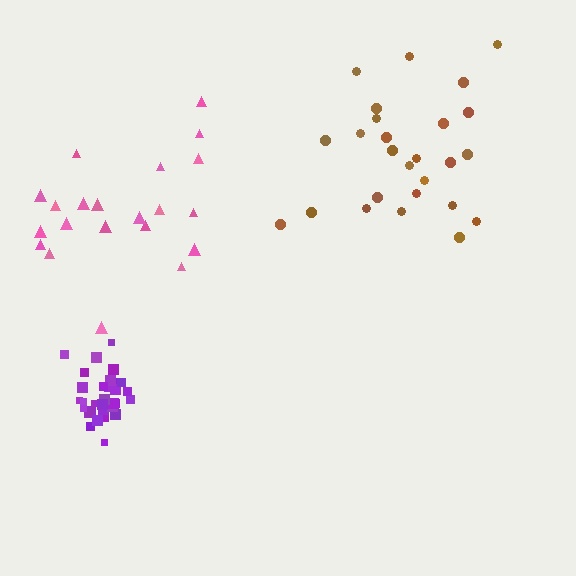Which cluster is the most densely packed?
Purple.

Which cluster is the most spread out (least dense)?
Pink.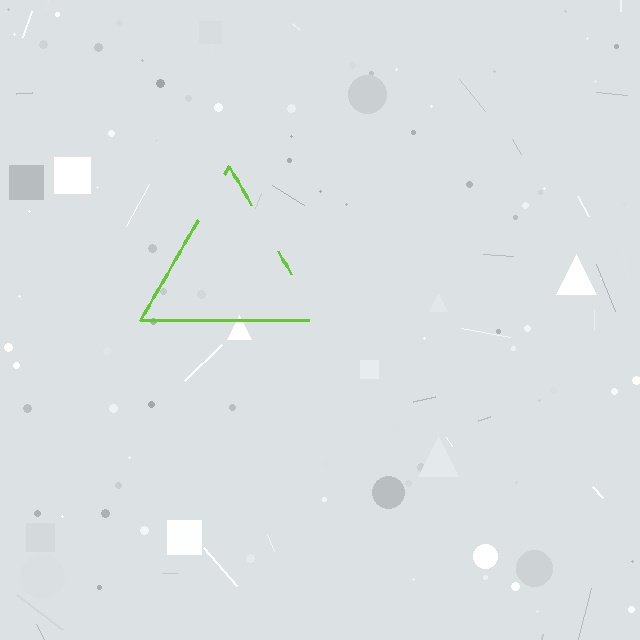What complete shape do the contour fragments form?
The contour fragments form a triangle.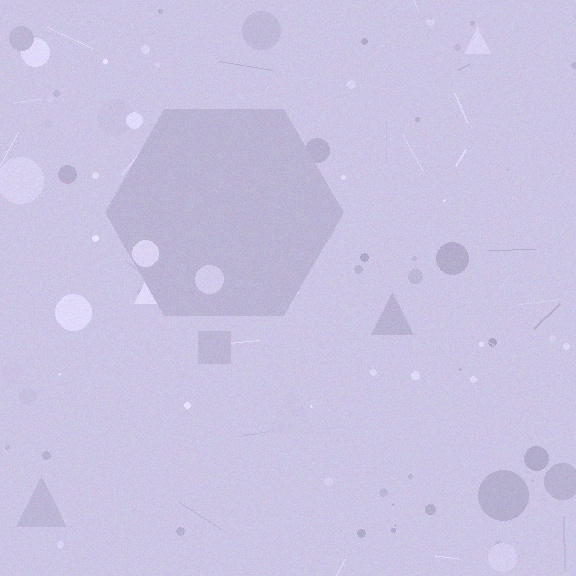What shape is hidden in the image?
A hexagon is hidden in the image.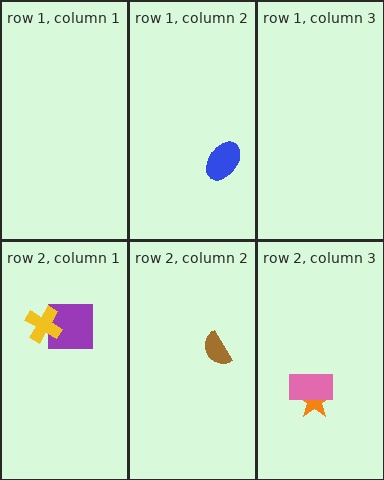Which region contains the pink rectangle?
The row 2, column 3 region.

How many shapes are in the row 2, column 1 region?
2.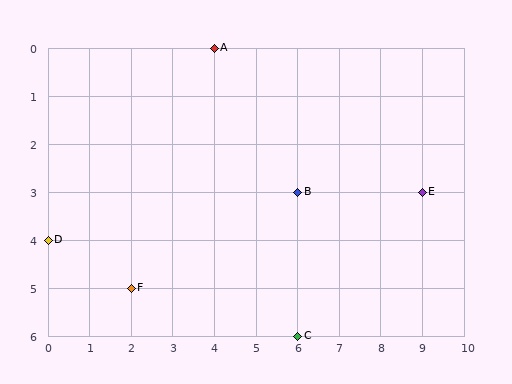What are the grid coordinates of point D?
Point D is at grid coordinates (0, 4).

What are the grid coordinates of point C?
Point C is at grid coordinates (6, 6).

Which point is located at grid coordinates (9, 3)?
Point E is at (9, 3).